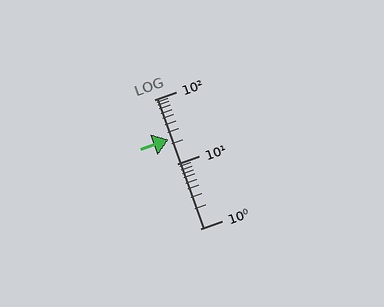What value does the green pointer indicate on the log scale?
The pointer indicates approximately 24.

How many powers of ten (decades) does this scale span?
The scale spans 2 decades, from 1 to 100.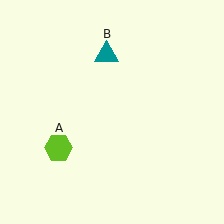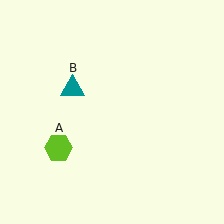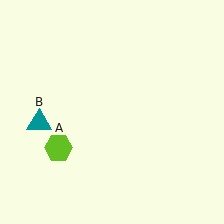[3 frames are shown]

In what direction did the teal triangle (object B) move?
The teal triangle (object B) moved down and to the left.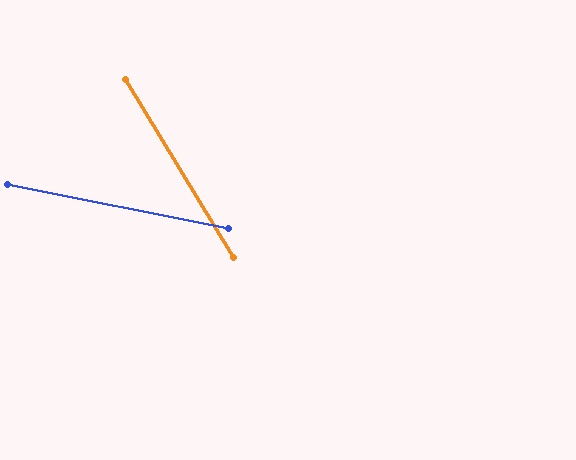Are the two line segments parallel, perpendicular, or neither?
Neither parallel nor perpendicular — they differ by about 47°.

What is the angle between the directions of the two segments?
Approximately 47 degrees.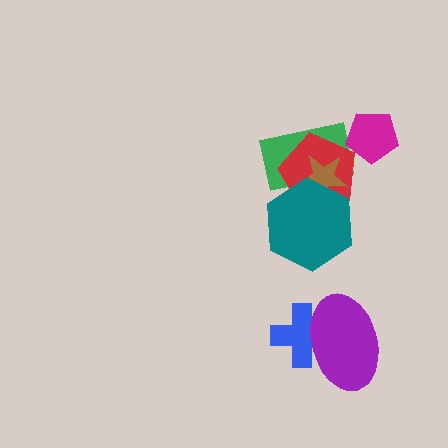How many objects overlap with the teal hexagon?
3 objects overlap with the teal hexagon.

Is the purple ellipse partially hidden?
No, no other shape covers it.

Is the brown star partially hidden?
Yes, it is partially covered by another shape.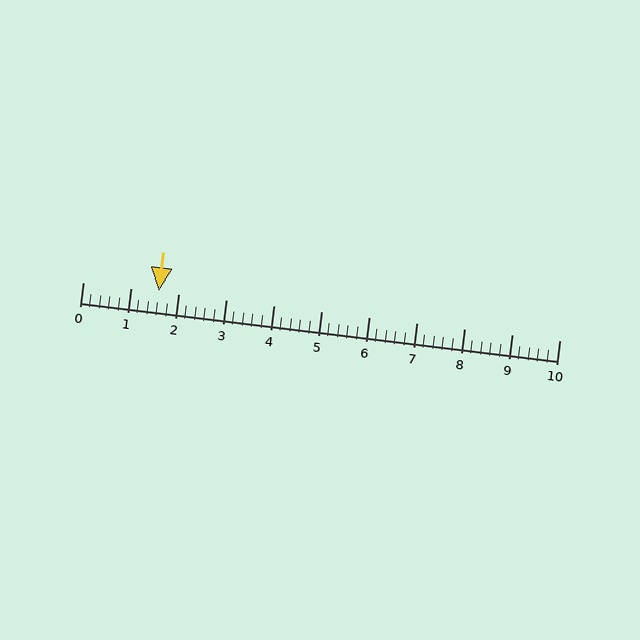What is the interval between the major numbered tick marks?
The major tick marks are spaced 1 units apart.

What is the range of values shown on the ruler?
The ruler shows values from 0 to 10.